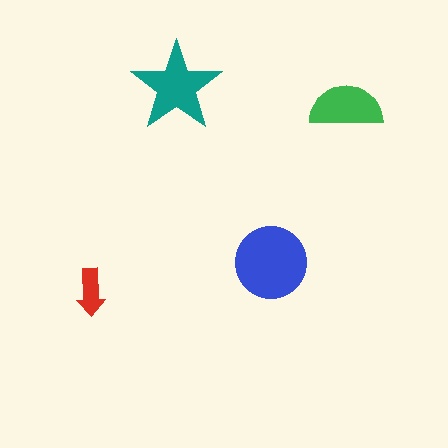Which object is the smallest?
The red arrow.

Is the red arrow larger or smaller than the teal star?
Smaller.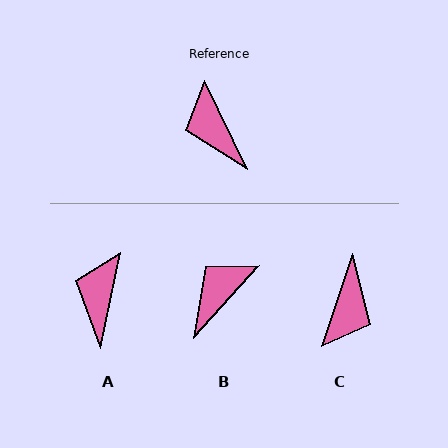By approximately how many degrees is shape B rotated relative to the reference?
Approximately 68 degrees clockwise.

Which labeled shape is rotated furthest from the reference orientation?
C, about 136 degrees away.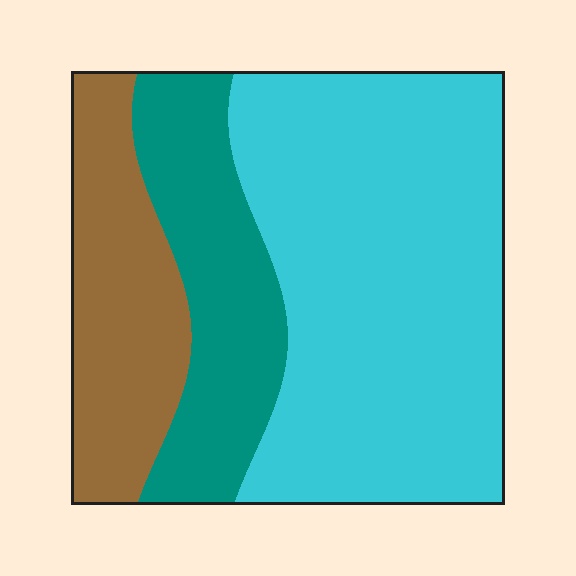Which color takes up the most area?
Cyan, at roughly 55%.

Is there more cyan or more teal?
Cyan.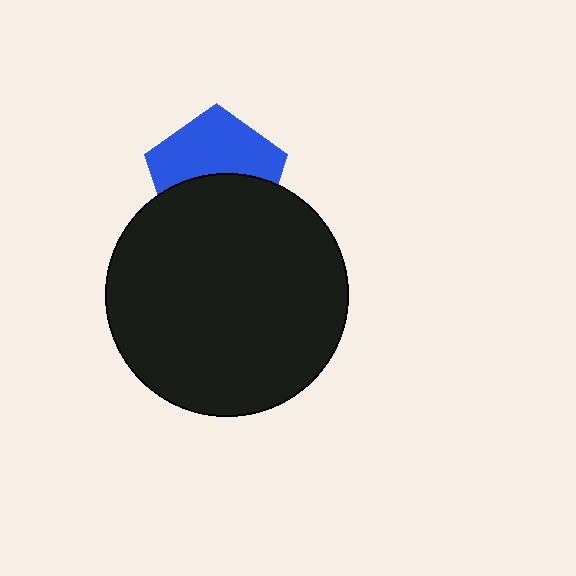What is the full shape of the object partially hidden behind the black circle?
The partially hidden object is a blue pentagon.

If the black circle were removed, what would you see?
You would see the complete blue pentagon.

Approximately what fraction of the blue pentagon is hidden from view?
Roughly 48% of the blue pentagon is hidden behind the black circle.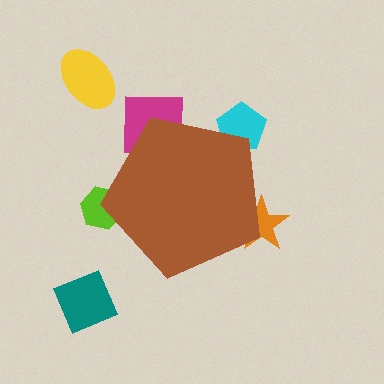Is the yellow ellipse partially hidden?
No, the yellow ellipse is fully visible.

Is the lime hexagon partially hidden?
Yes, the lime hexagon is partially hidden behind the brown pentagon.